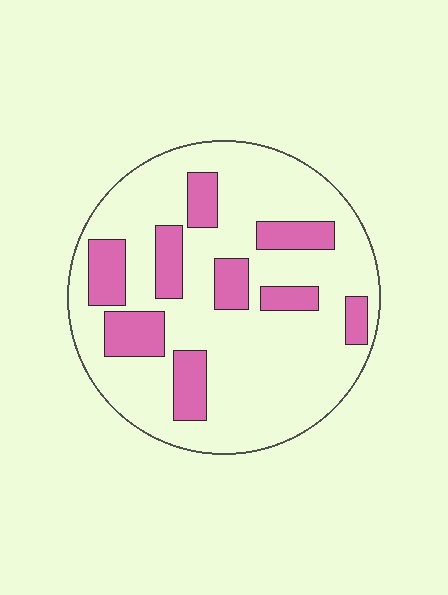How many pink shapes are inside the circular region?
9.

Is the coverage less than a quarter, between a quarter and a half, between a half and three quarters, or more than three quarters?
Less than a quarter.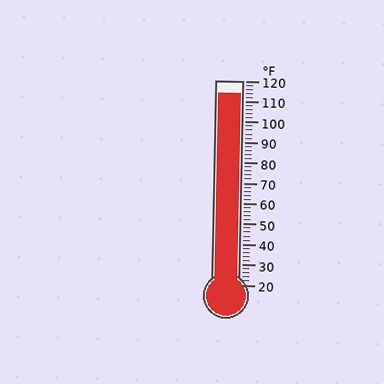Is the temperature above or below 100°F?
The temperature is above 100°F.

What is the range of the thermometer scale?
The thermometer scale ranges from 20°F to 120°F.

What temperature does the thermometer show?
The thermometer shows approximately 114°F.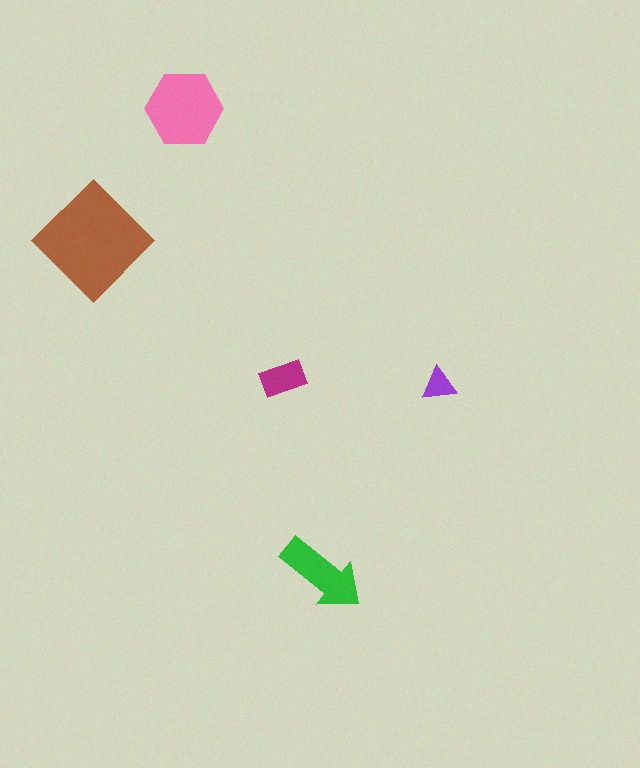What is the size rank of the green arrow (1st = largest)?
3rd.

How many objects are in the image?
There are 5 objects in the image.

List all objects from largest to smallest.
The brown diamond, the pink hexagon, the green arrow, the magenta rectangle, the purple triangle.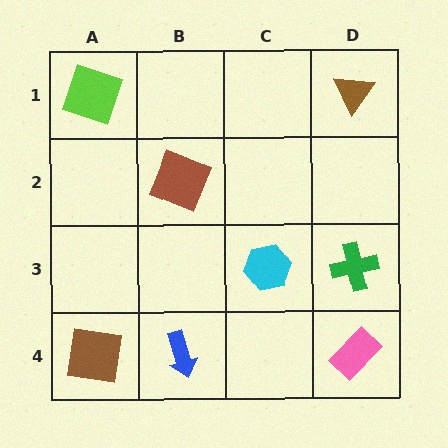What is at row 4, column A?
A brown square.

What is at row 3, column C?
A cyan hexagon.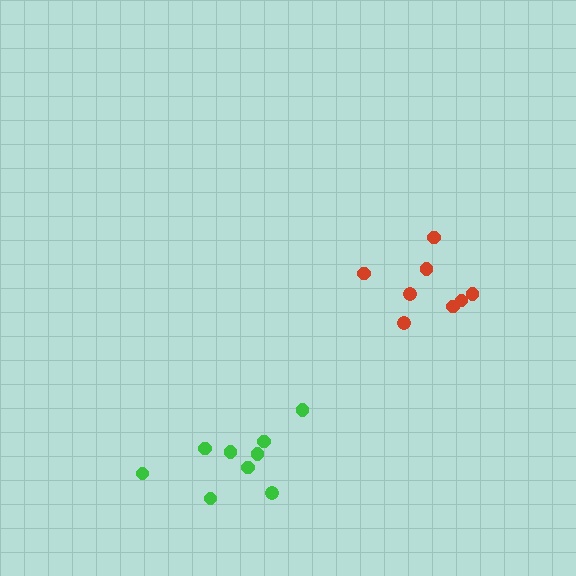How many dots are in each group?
Group 1: 8 dots, Group 2: 9 dots (17 total).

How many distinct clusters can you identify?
There are 2 distinct clusters.